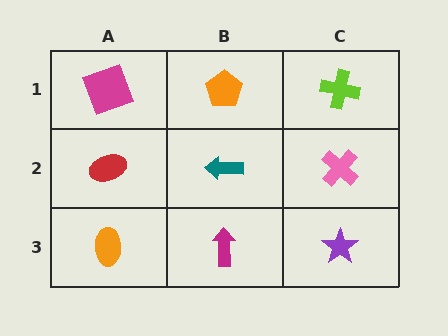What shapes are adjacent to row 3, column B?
A teal arrow (row 2, column B), an orange ellipse (row 3, column A), a purple star (row 3, column C).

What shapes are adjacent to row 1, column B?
A teal arrow (row 2, column B), a magenta square (row 1, column A), a lime cross (row 1, column C).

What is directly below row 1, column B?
A teal arrow.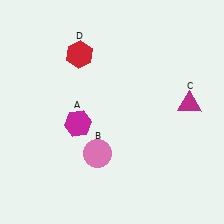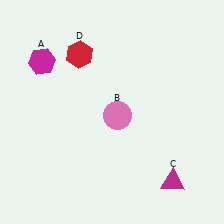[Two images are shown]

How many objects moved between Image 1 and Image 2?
3 objects moved between the two images.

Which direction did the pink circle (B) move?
The pink circle (B) moved up.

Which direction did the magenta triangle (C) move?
The magenta triangle (C) moved down.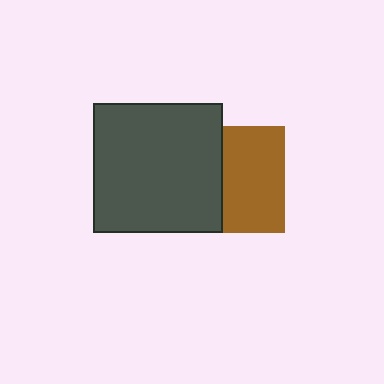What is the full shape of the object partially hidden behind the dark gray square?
The partially hidden object is a brown square.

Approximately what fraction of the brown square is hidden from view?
Roughly 43% of the brown square is hidden behind the dark gray square.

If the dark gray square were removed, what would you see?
You would see the complete brown square.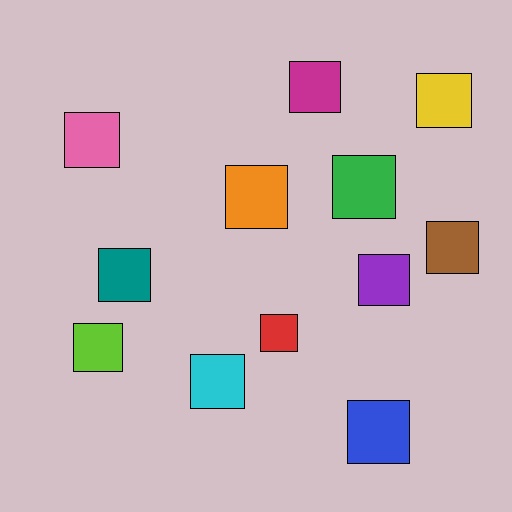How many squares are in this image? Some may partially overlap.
There are 12 squares.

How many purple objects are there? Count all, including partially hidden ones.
There is 1 purple object.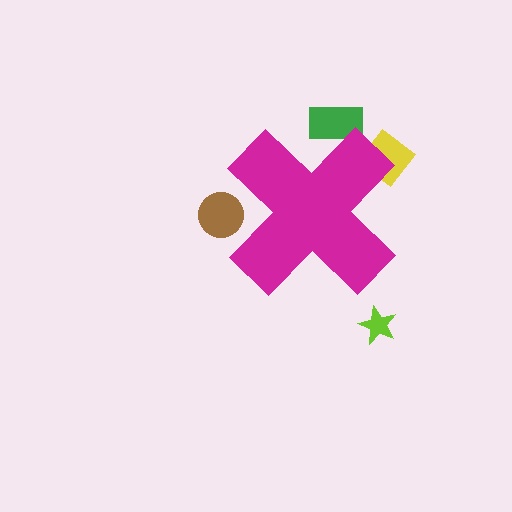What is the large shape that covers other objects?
A magenta cross.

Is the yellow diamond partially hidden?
Yes, the yellow diamond is partially hidden behind the magenta cross.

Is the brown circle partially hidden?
Yes, the brown circle is partially hidden behind the magenta cross.